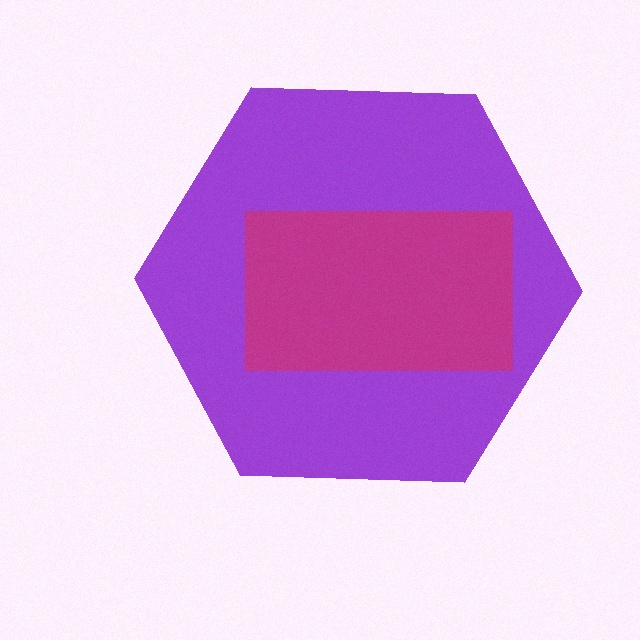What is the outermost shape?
The purple hexagon.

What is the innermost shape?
The magenta rectangle.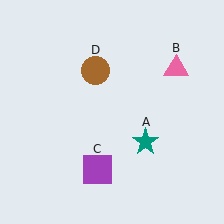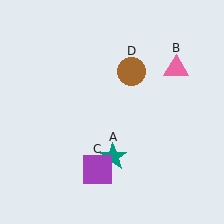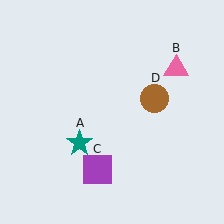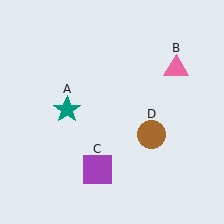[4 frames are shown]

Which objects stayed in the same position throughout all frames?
Pink triangle (object B) and purple square (object C) remained stationary.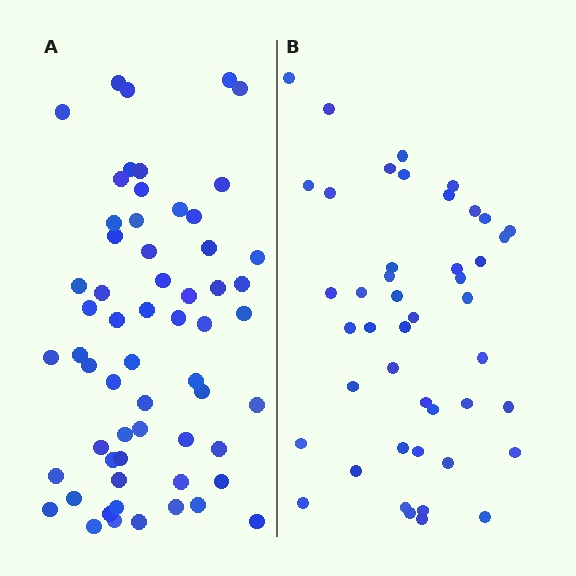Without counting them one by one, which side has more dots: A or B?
Region A (the left region) has more dots.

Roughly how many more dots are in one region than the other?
Region A has approximately 15 more dots than region B.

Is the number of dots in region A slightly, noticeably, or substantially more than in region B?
Region A has noticeably more, but not dramatically so. The ratio is roughly 1.3 to 1.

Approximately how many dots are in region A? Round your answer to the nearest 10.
About 60 dots.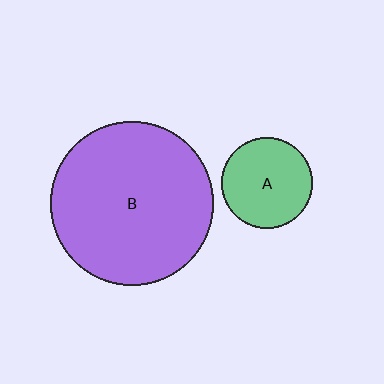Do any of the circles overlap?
No, none of the circles overlap.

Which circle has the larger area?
Circle B (purple).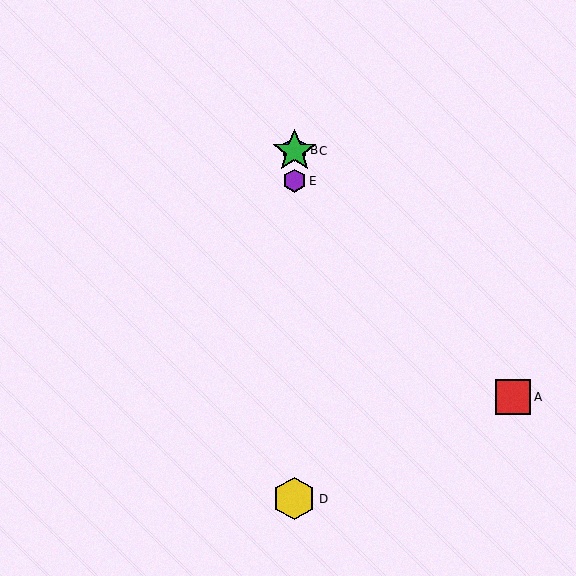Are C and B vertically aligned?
Yes, both are at x≈294.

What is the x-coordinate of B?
Object B is at x≈294.